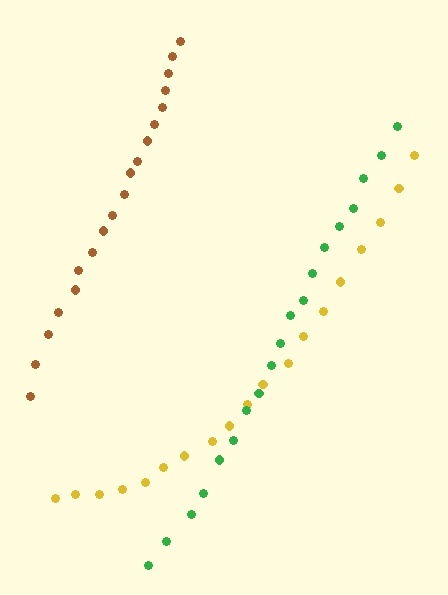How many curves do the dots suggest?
There are 3 distinct paths.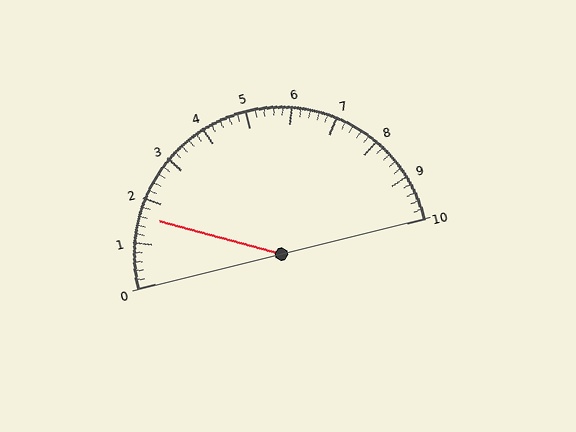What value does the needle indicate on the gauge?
The needle indicates approximately 1.6.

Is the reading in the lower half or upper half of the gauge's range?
The reading is in the lower half of the range (0 to 10).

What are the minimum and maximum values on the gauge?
The gauge ranges from 0 to 10.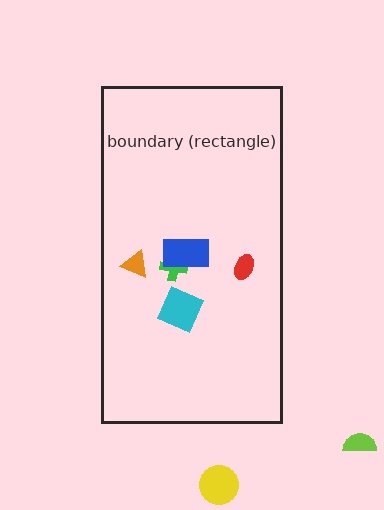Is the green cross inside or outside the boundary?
Inside.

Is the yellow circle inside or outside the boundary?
Outside.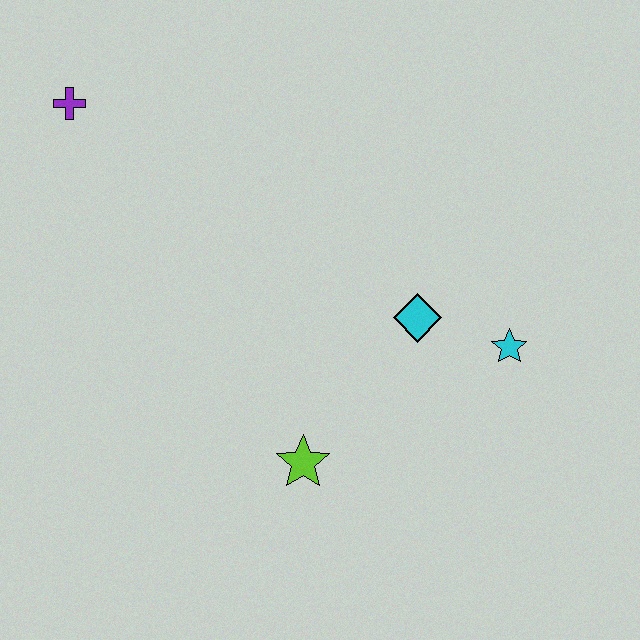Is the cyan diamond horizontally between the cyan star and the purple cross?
Yes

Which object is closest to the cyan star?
The cyan diamond is closest to the cyan star.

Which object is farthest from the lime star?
The purple cross is farthest from the lime star.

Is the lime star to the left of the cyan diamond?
Yes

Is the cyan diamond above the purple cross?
No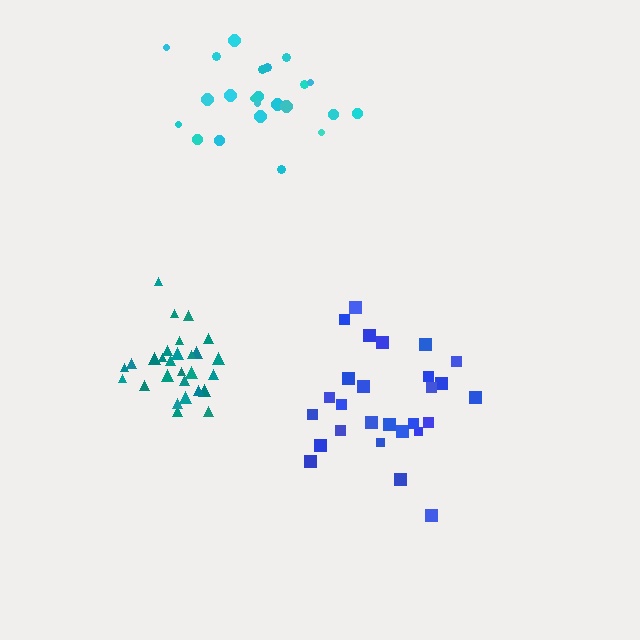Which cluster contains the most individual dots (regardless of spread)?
Teal (28).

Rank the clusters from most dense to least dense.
teal, cyan, blue.